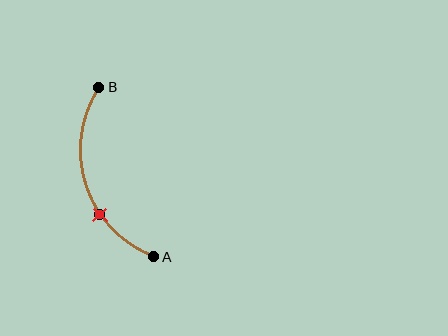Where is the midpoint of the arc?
The arc midpoint is the point on the curve farthest from the straight line joining A and B. It sits to the left of that line.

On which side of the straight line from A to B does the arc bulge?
The arc bulges to the left of the straight line connecting A and B.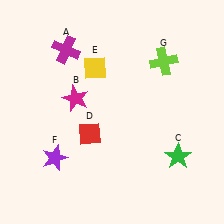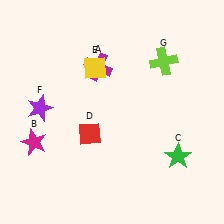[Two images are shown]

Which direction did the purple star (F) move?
The purple star (F) moved up.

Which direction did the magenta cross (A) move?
The magenta cross (A) moved right.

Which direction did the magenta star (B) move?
The magenta star (B) moved down.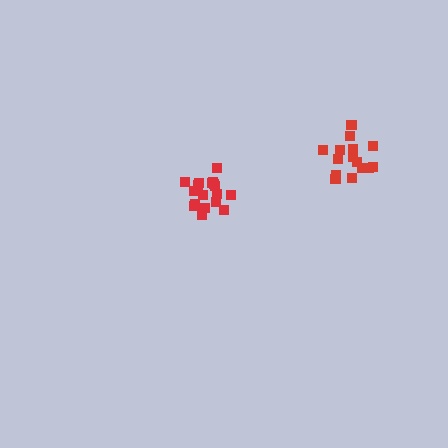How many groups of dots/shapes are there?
There are 2 groups.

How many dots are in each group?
Group 1: 15 dots, Group 2: 18 dots (33 total).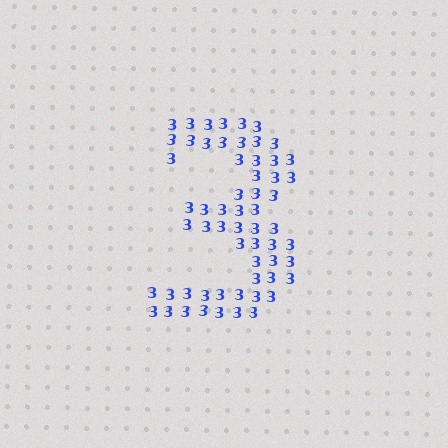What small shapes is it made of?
It is made of small digit 3's.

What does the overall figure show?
The overall figure shows the digit 3.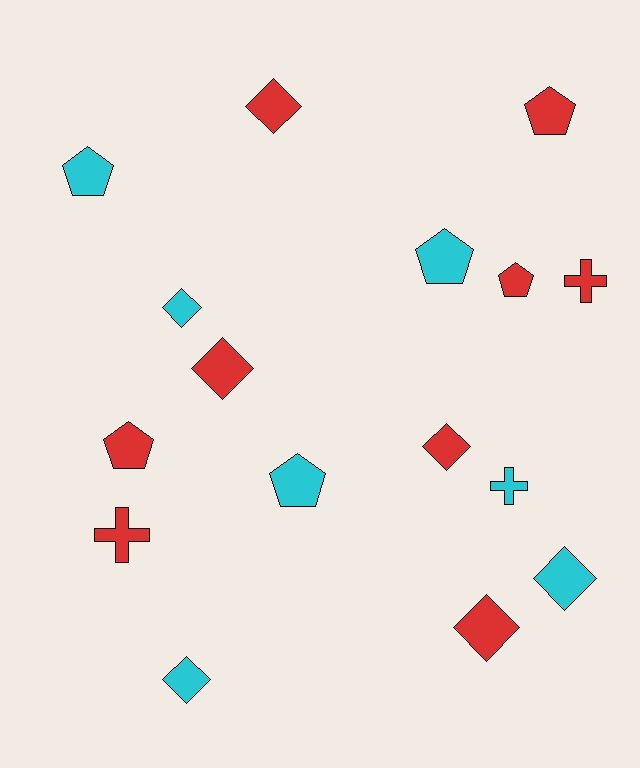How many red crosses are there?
There are 2 red crosses.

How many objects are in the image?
There are 16 objects.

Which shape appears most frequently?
Diamond, with 7 objects.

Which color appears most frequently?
Red, with 9 objects.